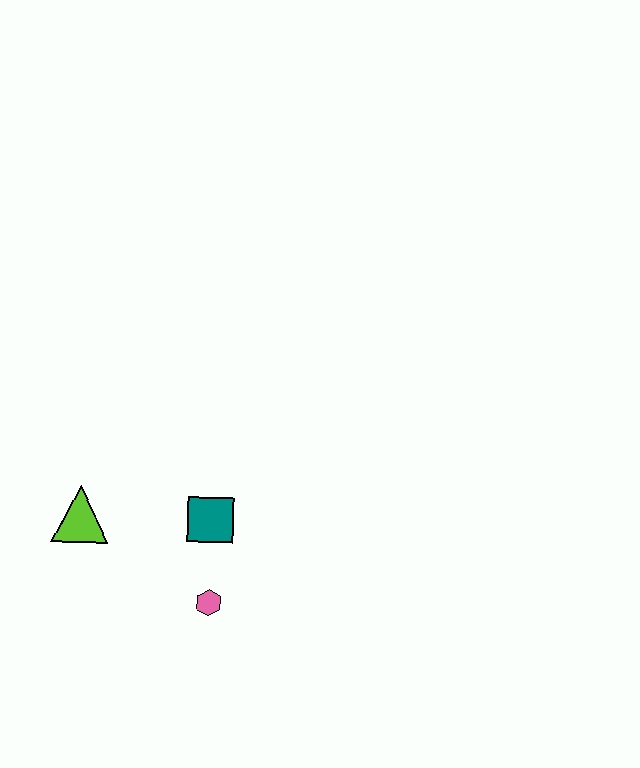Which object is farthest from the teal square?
The lime triangle is farthest from the teal square.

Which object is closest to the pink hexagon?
The teal square is closest to the pink hexagon.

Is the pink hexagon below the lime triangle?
Yes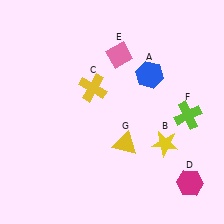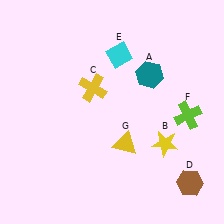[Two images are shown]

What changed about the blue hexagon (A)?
In Image 1, A is blue. In Image 2, it changed to teal.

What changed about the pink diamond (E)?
In Image 1, E is pink. In Image 2, it changed to cyan.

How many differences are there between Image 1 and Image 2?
There are 3 differences between the two images.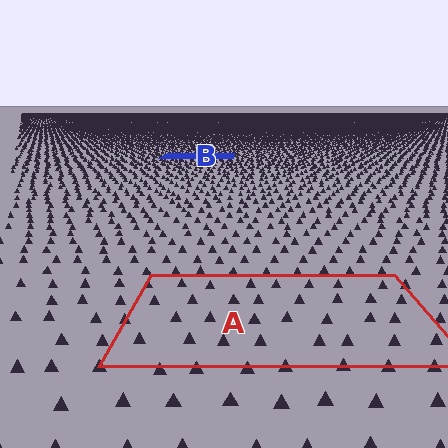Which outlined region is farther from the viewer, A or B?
Region B is farther from the viewer — the texture elements inside it appear smaller and more densely packed.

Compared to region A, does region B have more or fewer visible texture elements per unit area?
Region B has more texture elements per unit area — they are packed more densely because it is farther away.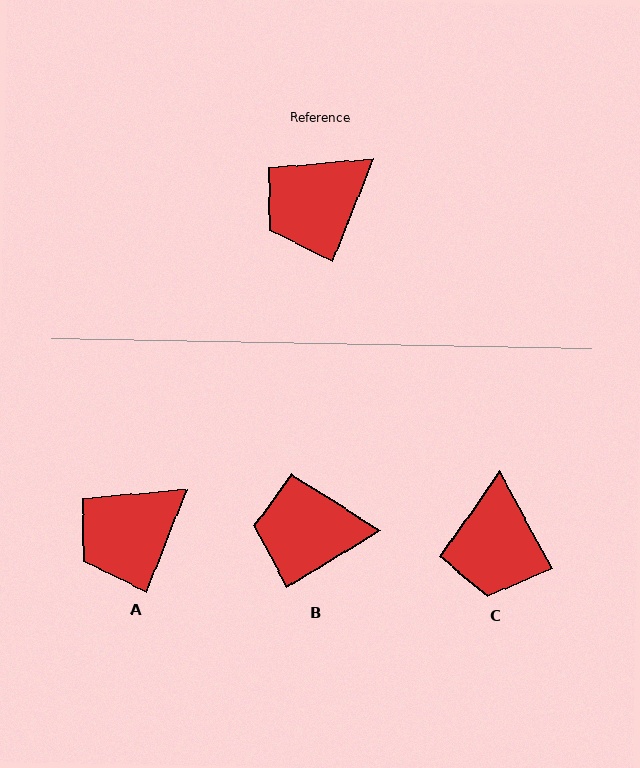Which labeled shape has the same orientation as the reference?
A.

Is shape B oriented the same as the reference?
No, it is off by about 37 degrees.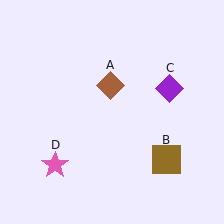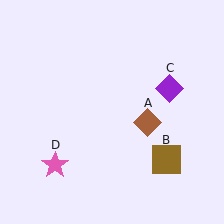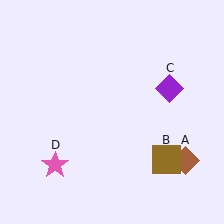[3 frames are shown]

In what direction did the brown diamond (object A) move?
The brown diamond (object A) moved down and to the right.